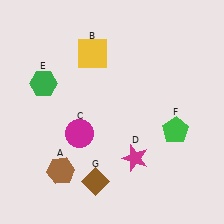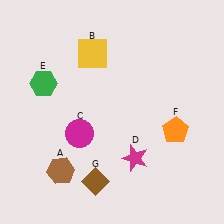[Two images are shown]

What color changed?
The pentagon (F) changed from green in Image 1 to orange in Image 2.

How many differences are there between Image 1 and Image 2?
There is 1 difference between the two images.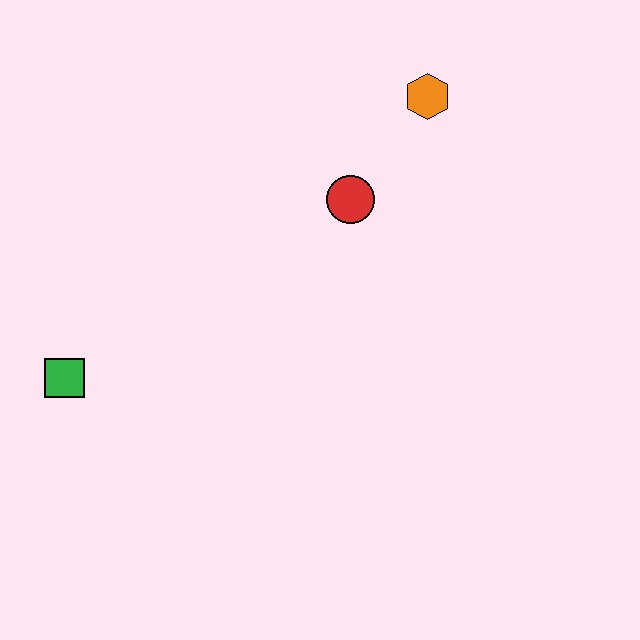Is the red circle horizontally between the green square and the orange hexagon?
Yes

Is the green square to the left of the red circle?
Yes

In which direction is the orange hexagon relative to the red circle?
The orange hexagon is above the red circle.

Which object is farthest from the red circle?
The green square is farthest from the red circle.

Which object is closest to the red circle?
The orange hexagon is closest to the red circle.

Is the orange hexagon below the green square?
No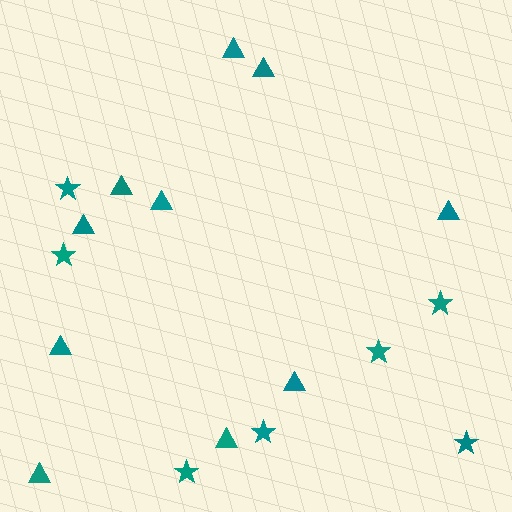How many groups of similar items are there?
There are 2 groups: one group of triangles (10) and one group of stars (7).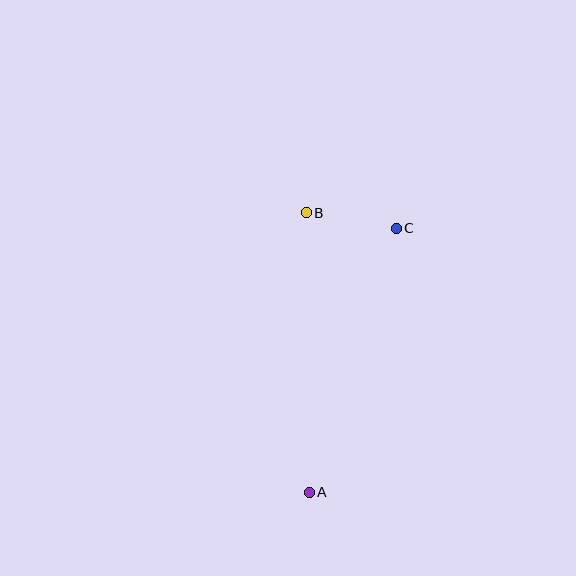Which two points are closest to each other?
Points B and C are closest to each other.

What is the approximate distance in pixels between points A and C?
The distance between A and C is approximately 278 pixels.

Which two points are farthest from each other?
Points A and B are farthest from each other.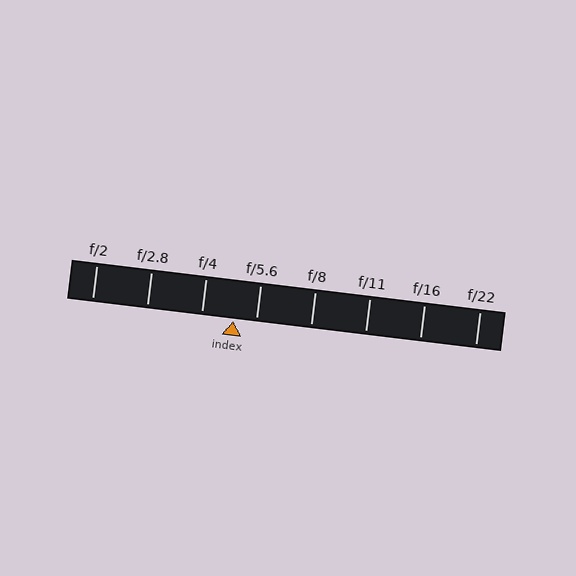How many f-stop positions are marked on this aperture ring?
There are 8 f-stop positions marked.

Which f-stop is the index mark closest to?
The index mark is closest to f/5.6.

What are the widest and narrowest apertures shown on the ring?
The widest aperture shown is f/2 and the narrowest is f/22.